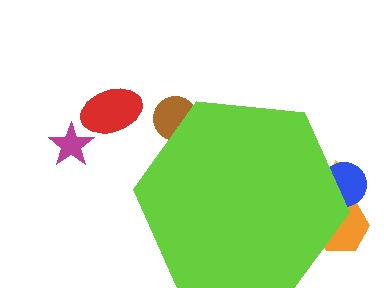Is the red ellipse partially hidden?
No, the red ellipse is fully visible.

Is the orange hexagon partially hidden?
Yes, the orange hexagon is partially hidden behind the lime hexagon.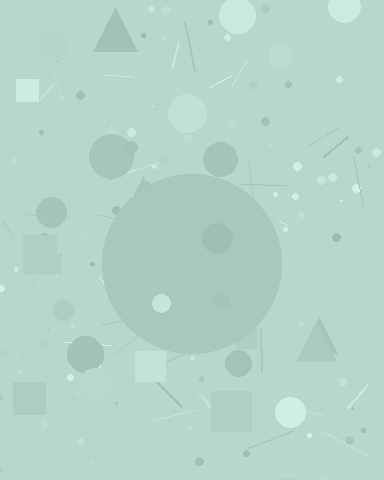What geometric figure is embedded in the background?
A circle is embedded in the background.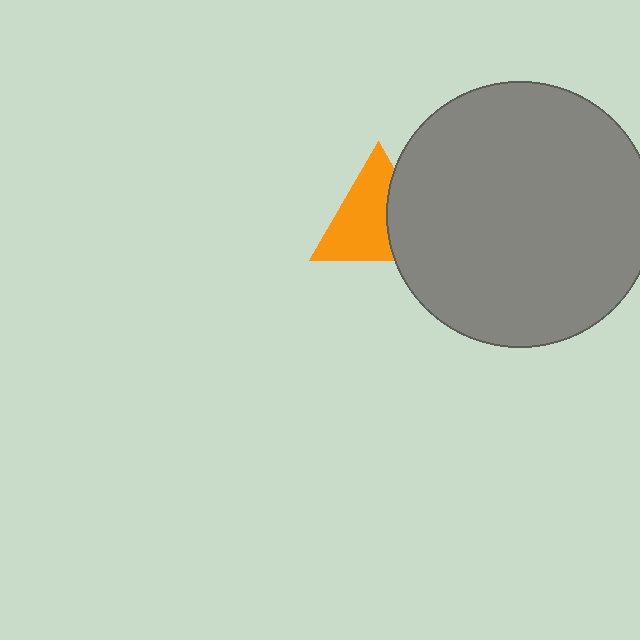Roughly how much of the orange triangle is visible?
About half of it is visible (roughly 64%).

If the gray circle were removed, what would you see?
You would see the complete orange triangle.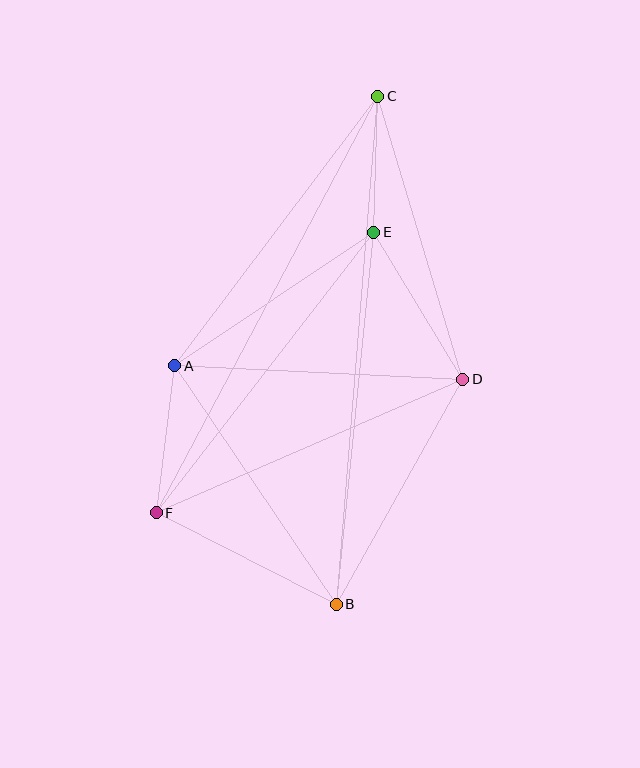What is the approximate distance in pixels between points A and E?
The distance between A and E is approximately 240 pixels.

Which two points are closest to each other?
Points C and E are closest to each other.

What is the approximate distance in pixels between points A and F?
The distance between A and F is approximately 148 pixels.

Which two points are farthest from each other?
Points B and C are farthest from each other.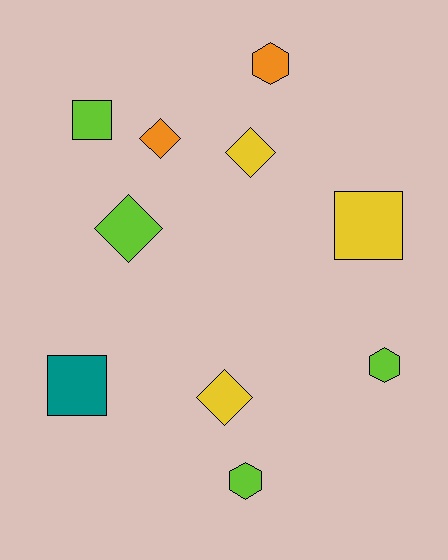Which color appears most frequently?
Lime, with 4 objects.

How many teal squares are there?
There is 1 teal square.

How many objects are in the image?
There are 10 objects.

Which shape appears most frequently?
Diamond, with 4 objects.